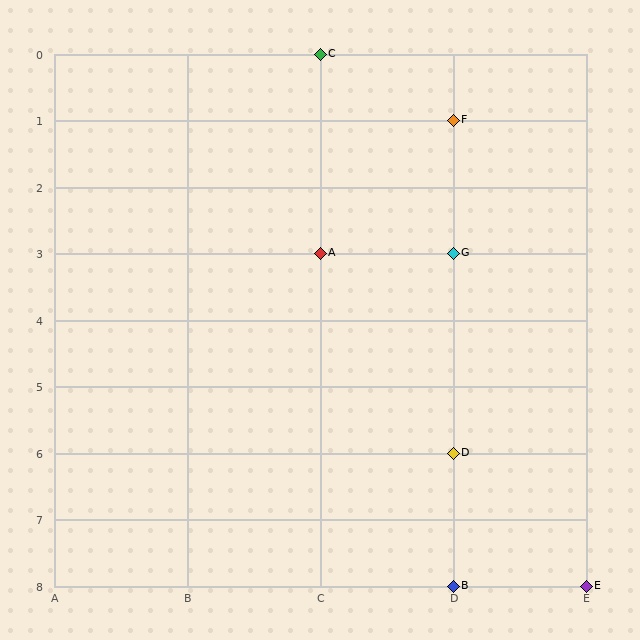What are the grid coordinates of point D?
Point D is at grid coordinates (D, 6).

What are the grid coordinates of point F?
Point F is at grid coordinates (D, 1).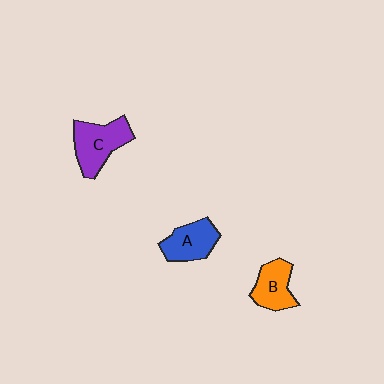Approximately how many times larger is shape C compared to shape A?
Approximately 1.2 times.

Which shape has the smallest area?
Shape B (orange).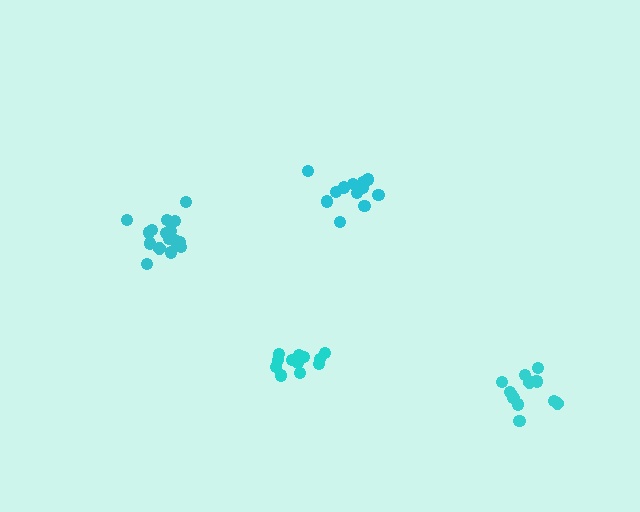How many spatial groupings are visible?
There are 4 spatial groupings.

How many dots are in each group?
Group 1: 17 dots, Group 2: 13 dots, Group 3: 12 dots, Group 4: 12 dots (54 total).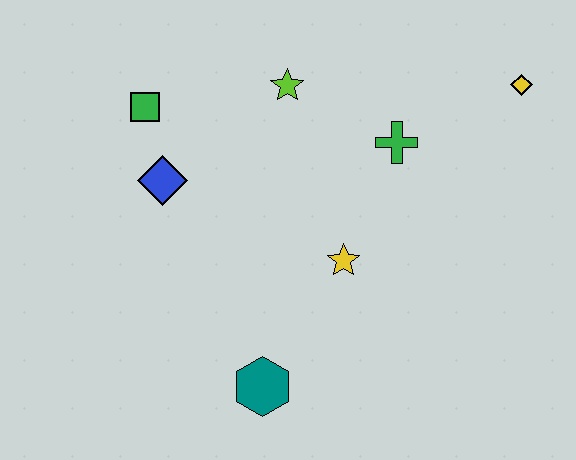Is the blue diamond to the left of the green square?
No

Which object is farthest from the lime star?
The teal hexagon is farthest from the lime star.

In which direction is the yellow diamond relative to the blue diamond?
The yellow diamond is to the right of the blue diamond.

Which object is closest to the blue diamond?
The green square is closest to the blue diamond.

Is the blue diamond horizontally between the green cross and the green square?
Yes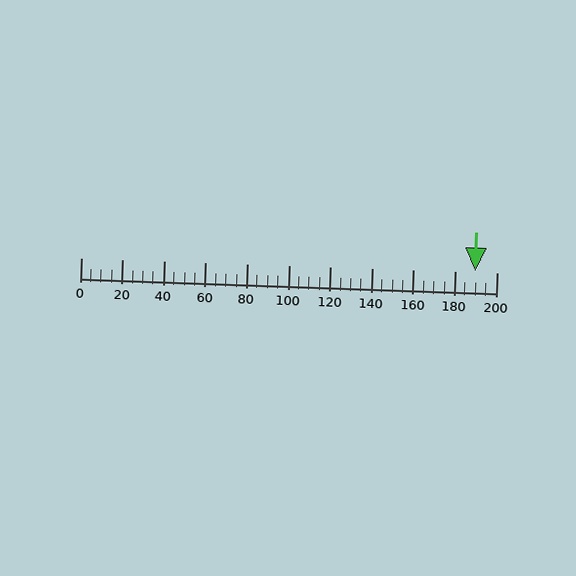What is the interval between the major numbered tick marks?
The major tick marks are spaced 20 units apart.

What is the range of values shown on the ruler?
The ruler shows values from 0 to 200.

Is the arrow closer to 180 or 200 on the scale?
The arrow is closer to 180.